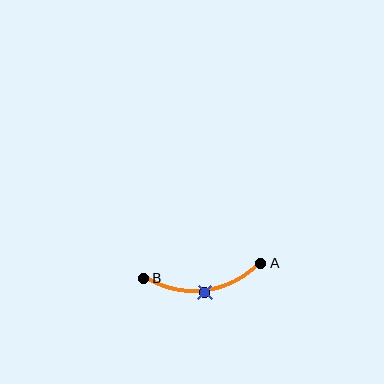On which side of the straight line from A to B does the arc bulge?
The arc bulges below the straight line connecting A and B.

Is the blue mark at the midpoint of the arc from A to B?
Yes. The blue mark lies on the arc at equal arc-length from both A and B — it is the arc midpoint.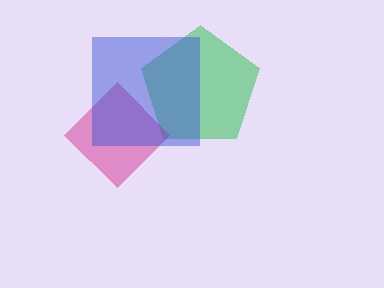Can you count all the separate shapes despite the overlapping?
Yes, there are 3 separate shapes.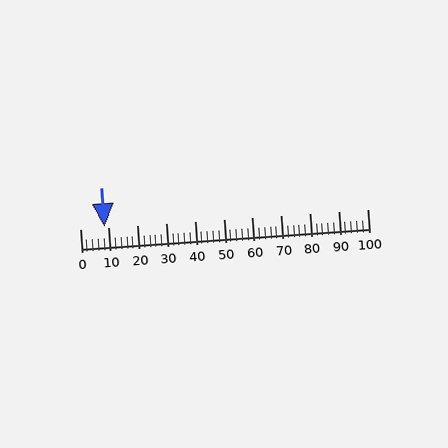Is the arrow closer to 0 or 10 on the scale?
The arrow is closer to 10.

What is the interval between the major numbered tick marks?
The major tick marks are spaced 10 units apart.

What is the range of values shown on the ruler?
The ruler shows values from 0 to 100.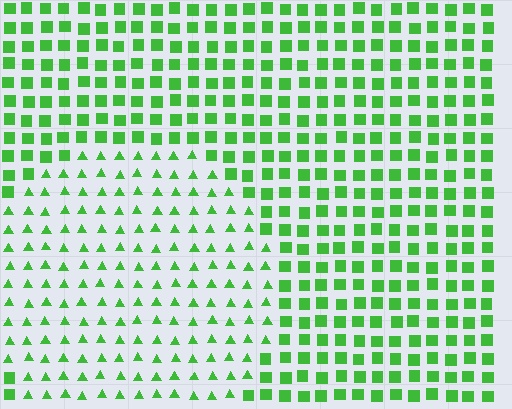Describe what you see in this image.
The image is filled with small green elements arranged in a uniform grid. A circle-shaped region contains triangles, while the surrounding area contains squares. The boundary is defined purely by the change in element shape.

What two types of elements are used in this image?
The image uses triangles inside the circle region and squares outside it.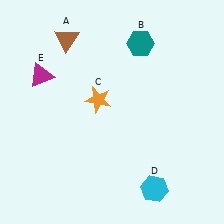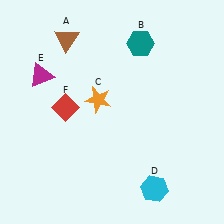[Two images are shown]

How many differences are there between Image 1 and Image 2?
There is 1 difference between the two images.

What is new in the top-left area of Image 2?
A red diamond (F) was added in the top-left area of Image 2.